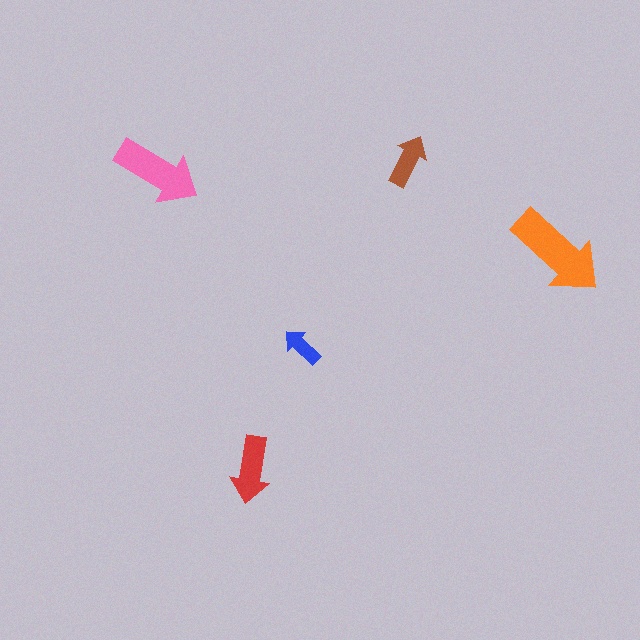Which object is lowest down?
The red arrow is bottommost.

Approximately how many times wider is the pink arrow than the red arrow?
About 1.5 times wider.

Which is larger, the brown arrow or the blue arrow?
The brown one.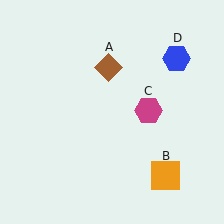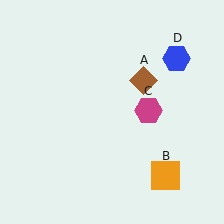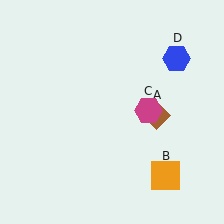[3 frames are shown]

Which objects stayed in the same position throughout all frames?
Orange square (object B) and magenta hexagon (object C) and blue hexagon (object D) remained stationary.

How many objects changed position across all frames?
1 object changed position: brown diamond (object A).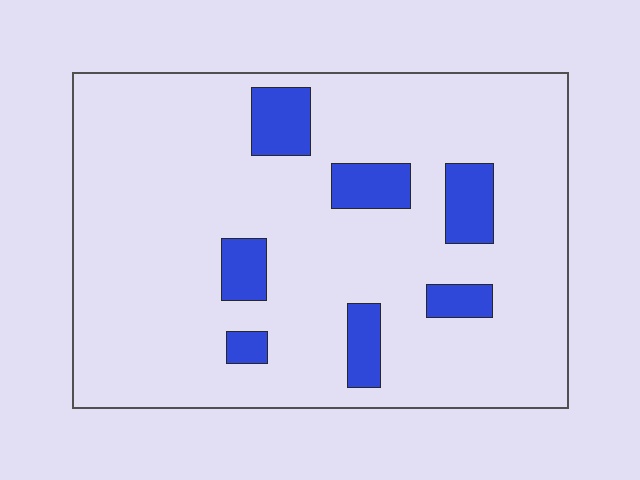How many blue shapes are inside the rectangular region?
7.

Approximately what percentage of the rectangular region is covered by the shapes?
Approximately 15%.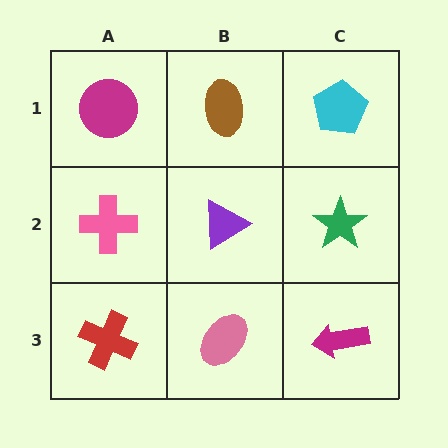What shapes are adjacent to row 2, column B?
A brown ellipse (row 1, column B), a pink ellipse (row 3, column B), a pink cross (row 2, column A), a green star (row 2, column C).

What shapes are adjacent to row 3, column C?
A green star (row 2, column C), a pink ellipse (row 3, column B).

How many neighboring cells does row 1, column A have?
2.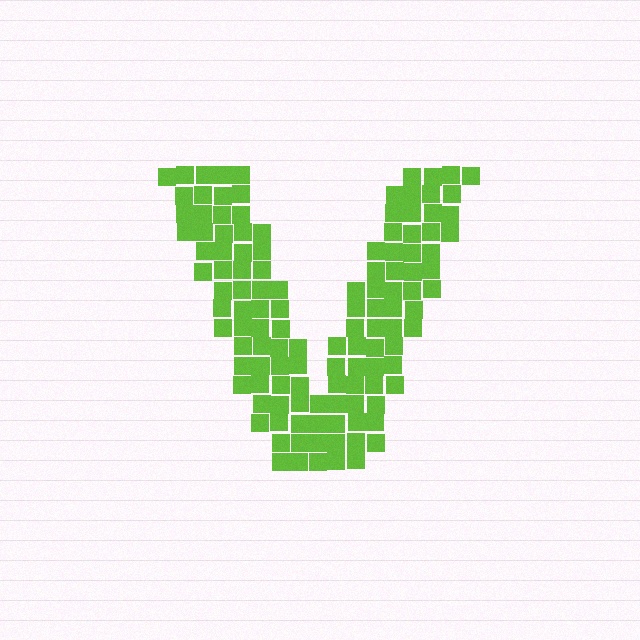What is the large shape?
The large shape is the letter V.